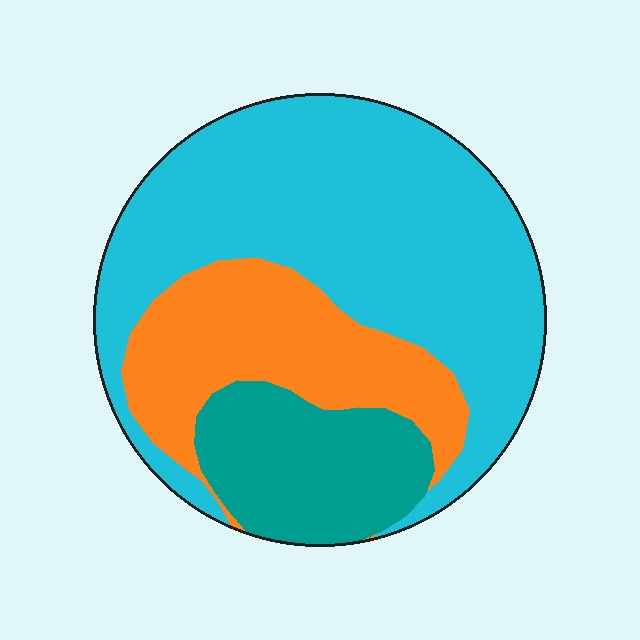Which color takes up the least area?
Teal, at roughly 20%.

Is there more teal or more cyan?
Cyan.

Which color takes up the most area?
Cyan, at roughly 55%.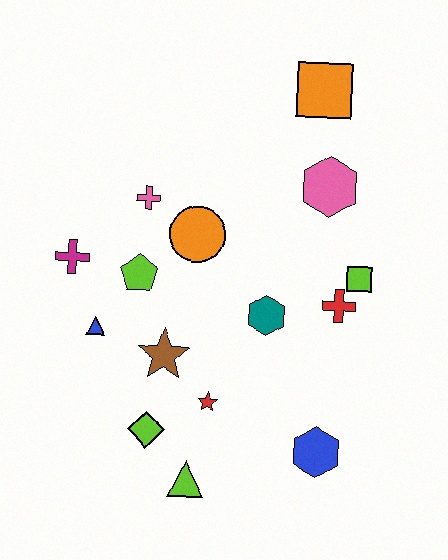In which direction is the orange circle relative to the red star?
The orange circle is above the red star.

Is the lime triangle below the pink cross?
Yes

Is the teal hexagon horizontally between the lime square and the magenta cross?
Yes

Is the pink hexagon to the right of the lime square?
No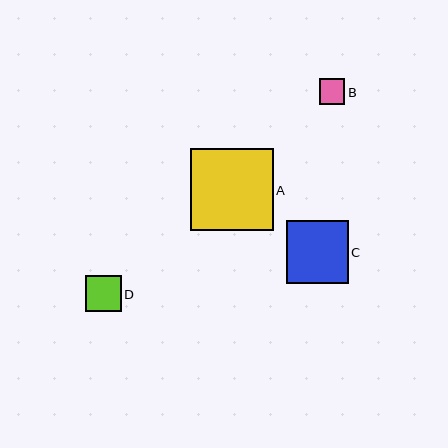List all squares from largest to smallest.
From largest to smallest: A, C, D, B.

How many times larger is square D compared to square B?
Square D is approximately 1.4 times the size of square B.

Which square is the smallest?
Square B is the smallest with a size of approximately 26 pixels.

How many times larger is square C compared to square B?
Square C is approximately 2.4 times the size of square B.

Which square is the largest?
Square A is the largest with a size of approximately 83 pixels.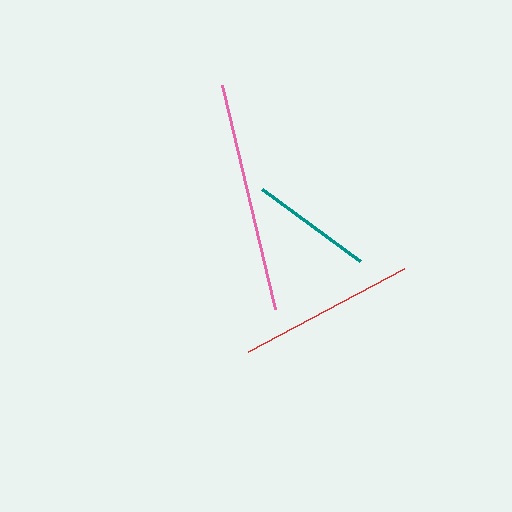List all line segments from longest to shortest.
From longest to shortest: pink, red, teal.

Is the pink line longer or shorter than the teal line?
The pink line is longer than the teal line.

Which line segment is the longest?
The pink line is the longest at approximately 231 pixels.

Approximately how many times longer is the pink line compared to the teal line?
The pink line is approximately 1.9 times the length of the teal line.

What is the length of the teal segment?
The teal segment is approximately 121 pixels long.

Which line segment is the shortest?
The teal line is the shortest at approximately 121 pixels.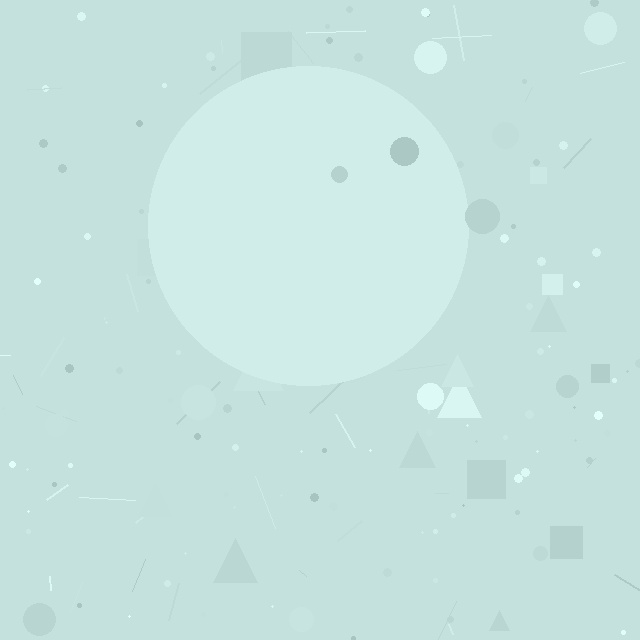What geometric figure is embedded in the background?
A circle is embedded in the background.